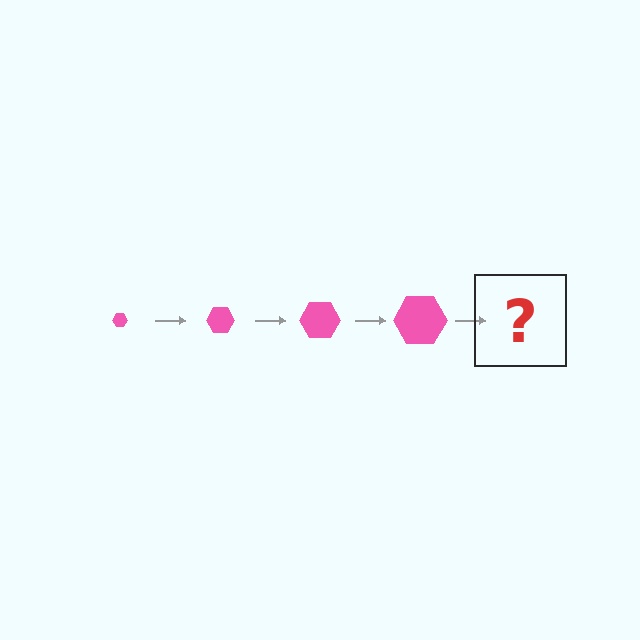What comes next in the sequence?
The next element should be a pink hexagon, larger than the previous one.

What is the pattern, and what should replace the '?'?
The pattern is that the hexagon gets progressively larger each step. The '?' should be a pink hexagon, larger than the previous one.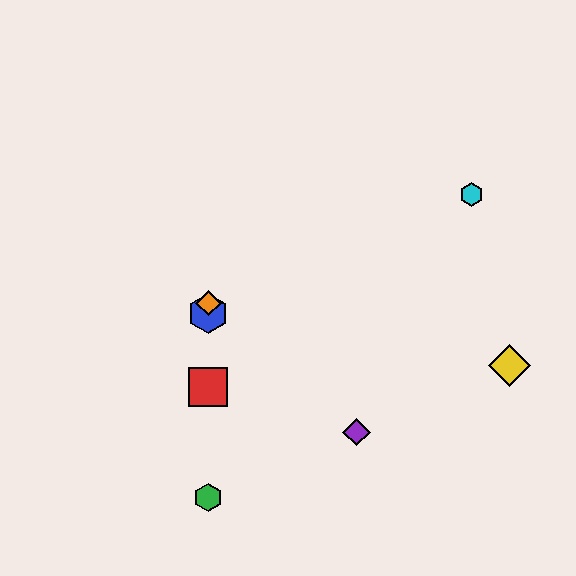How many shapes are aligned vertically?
4 shapes (the red square, the blue hexagon, the green hexagon, the orange diamond) are aligned vertically.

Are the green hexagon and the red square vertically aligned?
Yes, both are at x≈208.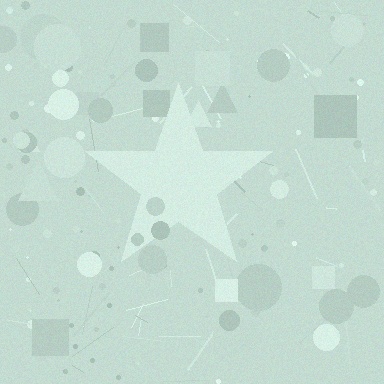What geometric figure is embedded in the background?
A star is embedded in the background.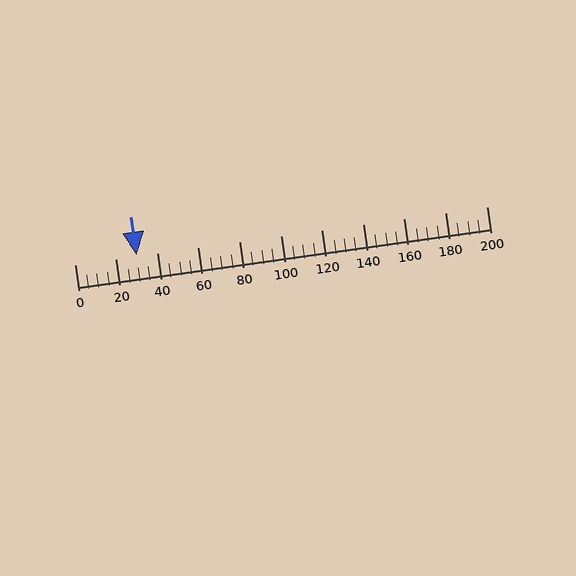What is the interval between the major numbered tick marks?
The major tick marks are spaced 20 units apart.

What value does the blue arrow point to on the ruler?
The blue arrow points to approximately 30.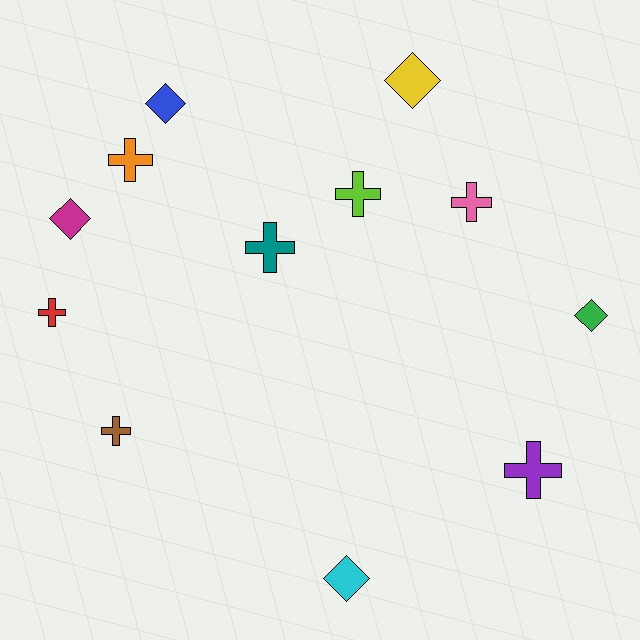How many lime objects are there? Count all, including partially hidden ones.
There is 1 lime object.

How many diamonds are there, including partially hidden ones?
There are 5 diamonds.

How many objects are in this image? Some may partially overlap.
There are 12 objects.